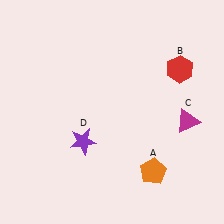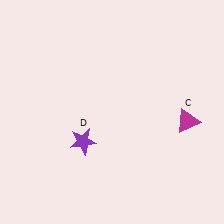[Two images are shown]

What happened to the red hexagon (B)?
The red hexagon (B) was removed in Image 2. It was in the top-right area of Image 1.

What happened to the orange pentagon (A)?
The orange pentagon (A) was removed in Image 2. It was in the bottom-right area of Image 1.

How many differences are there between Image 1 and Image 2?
There are 2 differences between the two images.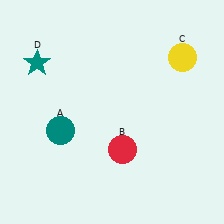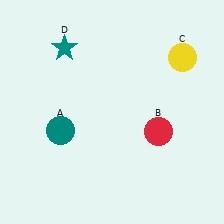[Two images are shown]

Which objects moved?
The objects that moved are: the red circle (B), the teal star (D).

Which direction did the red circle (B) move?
The red circle (B) moved right.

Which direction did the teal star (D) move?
The teal star (D) moved right.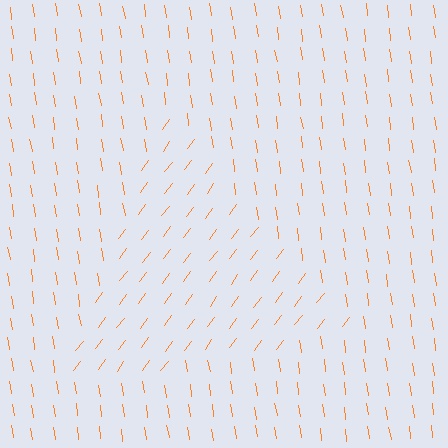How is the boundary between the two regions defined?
The boundary is defined purely by a change in line orientation (approximately 45 degrees difference). All lines are the same color and thickness.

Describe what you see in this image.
The image is filled with small orange line segments. A triangle region in the image has lines oriented differently from the surrounding lines, creating a visible texture boundary.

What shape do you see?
I see a triangle.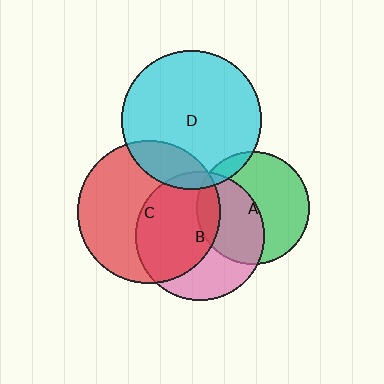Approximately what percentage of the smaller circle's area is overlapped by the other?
Approximately 55%.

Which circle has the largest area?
Circle C (red).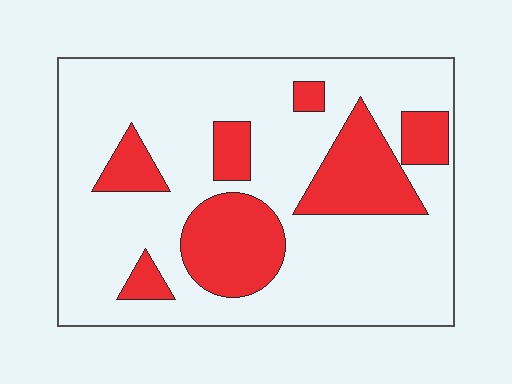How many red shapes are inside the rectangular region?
7.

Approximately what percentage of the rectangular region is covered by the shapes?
Approximately 25%.